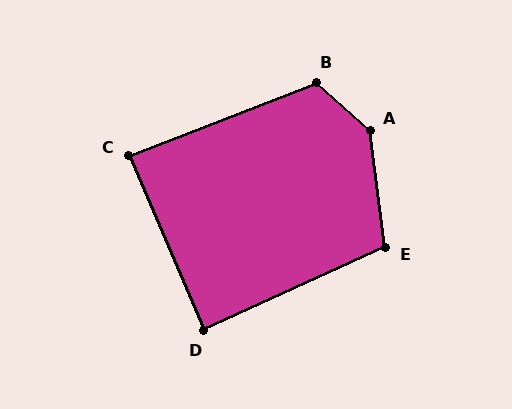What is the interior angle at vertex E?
Approximately 107 degrees (obtuse).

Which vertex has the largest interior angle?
A, at approximately 139 degrees.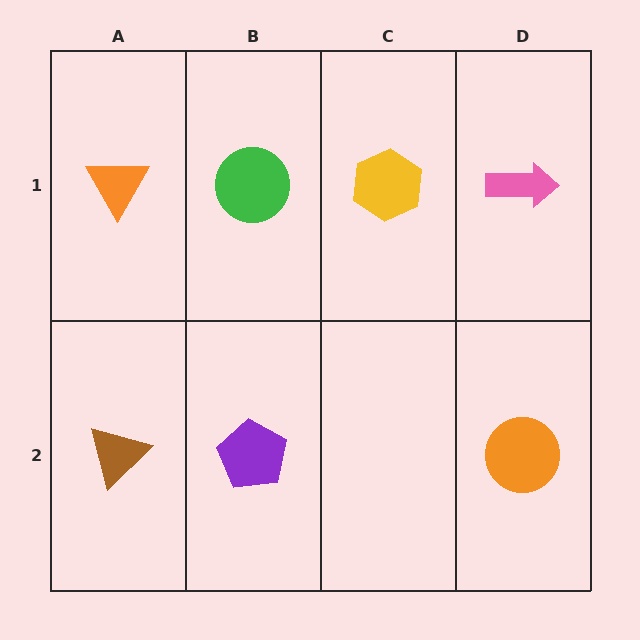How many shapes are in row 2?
3 shapes.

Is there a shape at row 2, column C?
No, that cell is empty.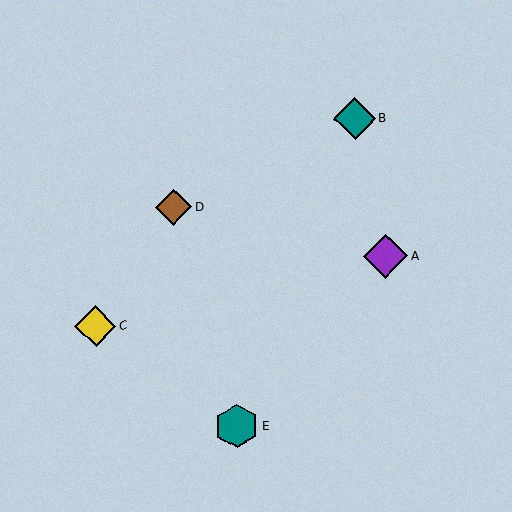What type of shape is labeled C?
Shape C is a yellow diamond.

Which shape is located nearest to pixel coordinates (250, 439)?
The teal hexagon (labeled E) at (237, 426) is nearest to that location.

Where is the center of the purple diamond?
The center of the purple diamond is at (386, 256).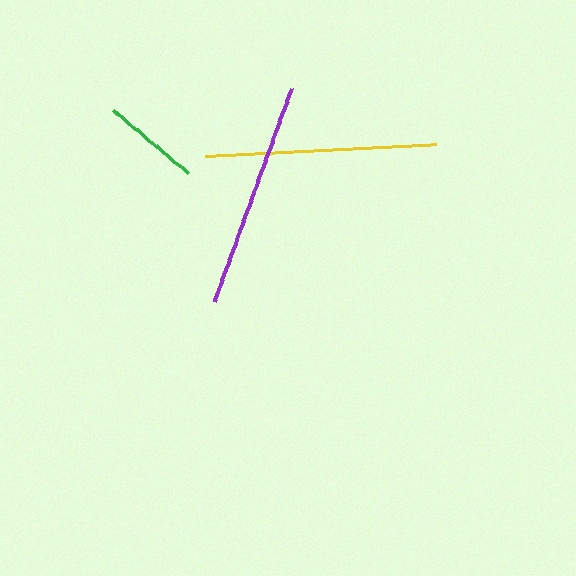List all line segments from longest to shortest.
From longest to shortest: yellow, purple, green.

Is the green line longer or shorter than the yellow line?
The yellow line is longer than the green line.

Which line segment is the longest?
The yellow line is the longest at approximately 230 pixels.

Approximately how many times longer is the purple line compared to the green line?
The purple line is approximately 2.3 times the length of the green line.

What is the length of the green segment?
The green segment is approximately 98 pixels long.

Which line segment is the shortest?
The green line is the shortest at approximately 98 pixels.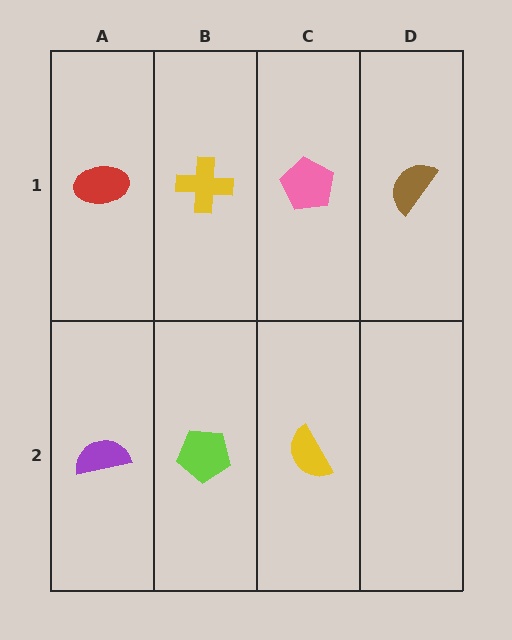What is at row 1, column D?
A brown semicircle.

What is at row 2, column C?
A yellow semicircle.